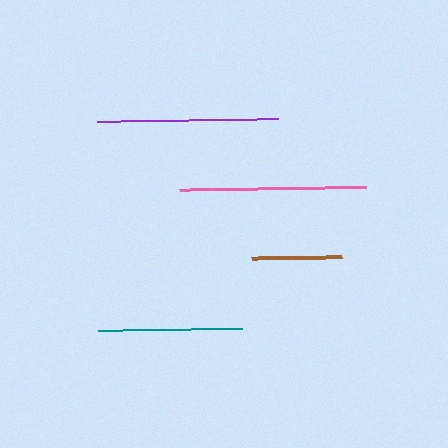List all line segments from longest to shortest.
From longest to shortest: pink, purple, teal, brown.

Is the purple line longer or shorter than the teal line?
The purple line is longer than the teal line.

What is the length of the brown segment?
The brown segment is approximately 90 pixels long.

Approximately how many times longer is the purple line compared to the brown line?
The purple line is approximately 2.0 times the length of the brown line.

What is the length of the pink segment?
The pink segment is approximately 187 pixels long.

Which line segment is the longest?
The pink line is the longest at approximately 187 pixels.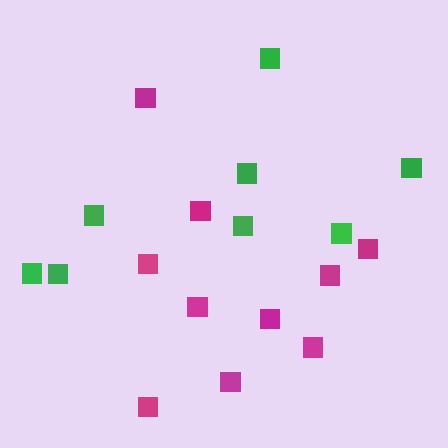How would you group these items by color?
There are 2 groups: one group of magenta squares (10) and one group of green squares (8).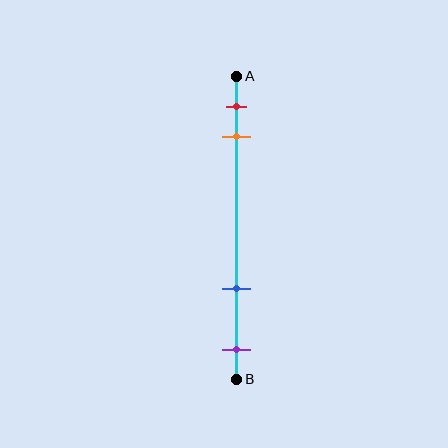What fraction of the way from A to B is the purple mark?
The purple mark is approximately 90% (0.9) of the way from A to B.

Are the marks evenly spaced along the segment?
No, the marks are not evenly spaced.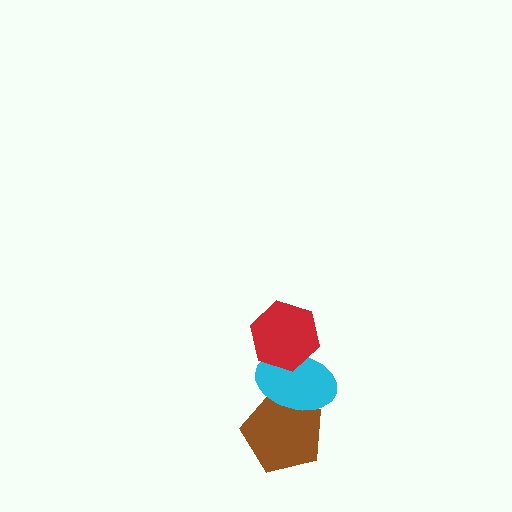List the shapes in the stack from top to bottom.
From top to bottom: the red hexagon, the cyan ellipse, the brown pentagon.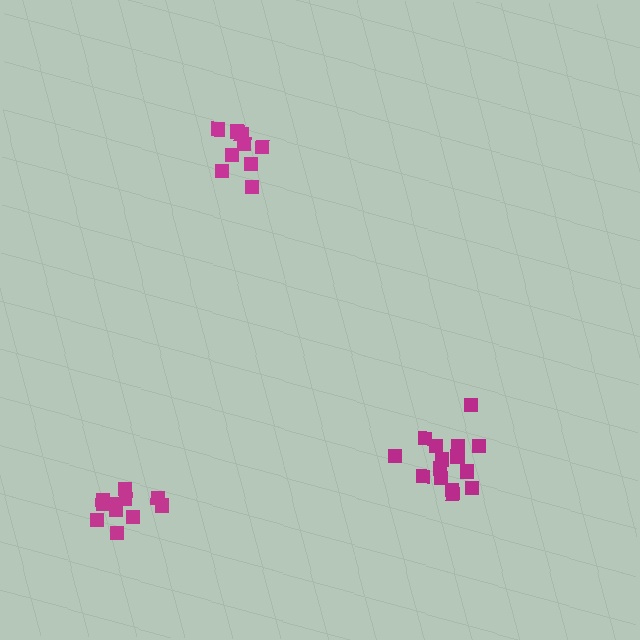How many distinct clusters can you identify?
There are 3 distinct clusters.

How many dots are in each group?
Group 1: 11 dots, Group 2: 10 dots, Group 3: 15 dots (36 total).